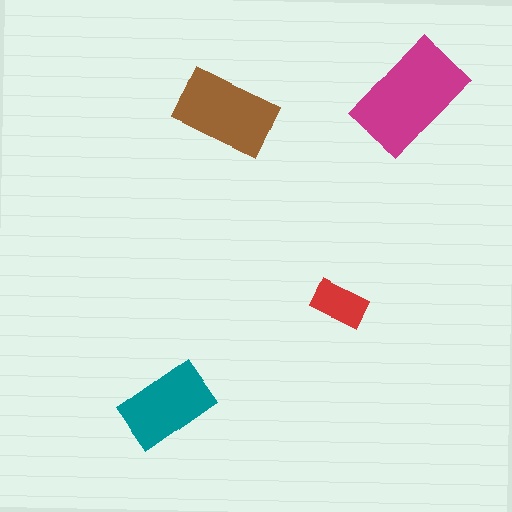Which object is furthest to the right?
The magenta rectangle is rightmost.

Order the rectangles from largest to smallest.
the magenta one, the brown one, the teal one, the red one.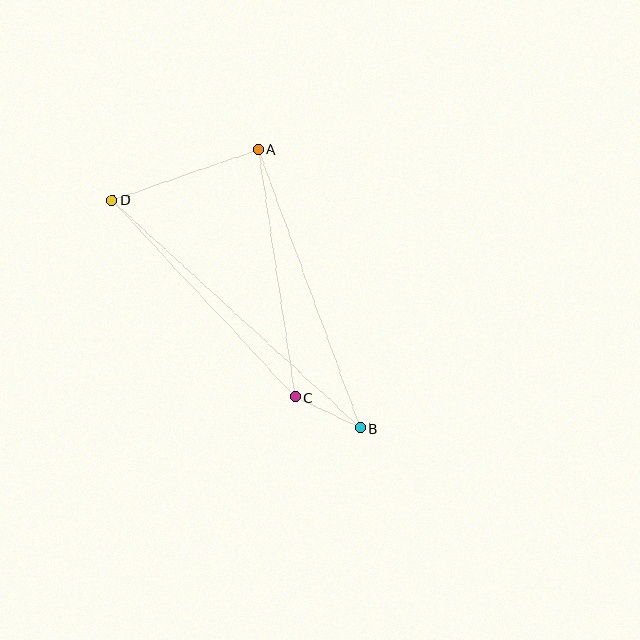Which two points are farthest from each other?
Points B and D are farthest from each other.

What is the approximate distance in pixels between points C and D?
The distance between C and D is approximately 269 pixels.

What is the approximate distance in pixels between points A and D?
The distance between A and D is approximately 154 pixels.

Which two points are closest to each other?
Points B and C are closest to each other.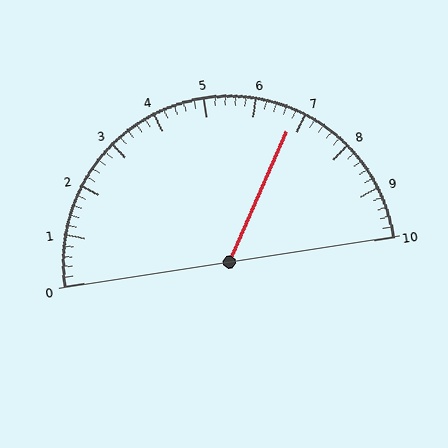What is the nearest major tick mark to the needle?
The nearest major tick mark is 7.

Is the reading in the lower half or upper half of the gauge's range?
The reading is in the upper half of the range (0 to 10).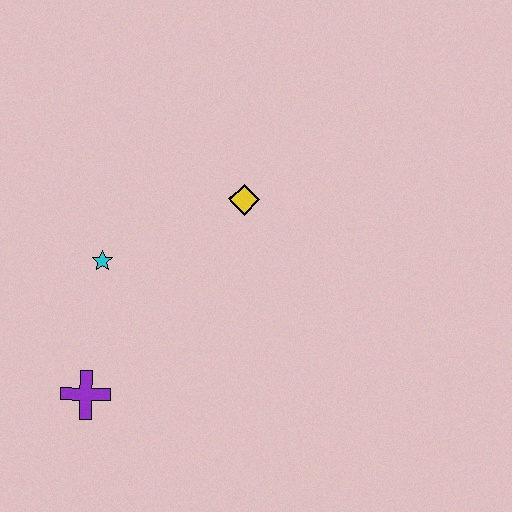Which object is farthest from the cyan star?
The yellow diamond is farthest from the cyan star.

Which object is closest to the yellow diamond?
The cyan star is closest to the yellow diamond.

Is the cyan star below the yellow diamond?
Yes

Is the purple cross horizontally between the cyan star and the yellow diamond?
No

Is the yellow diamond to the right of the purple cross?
Yes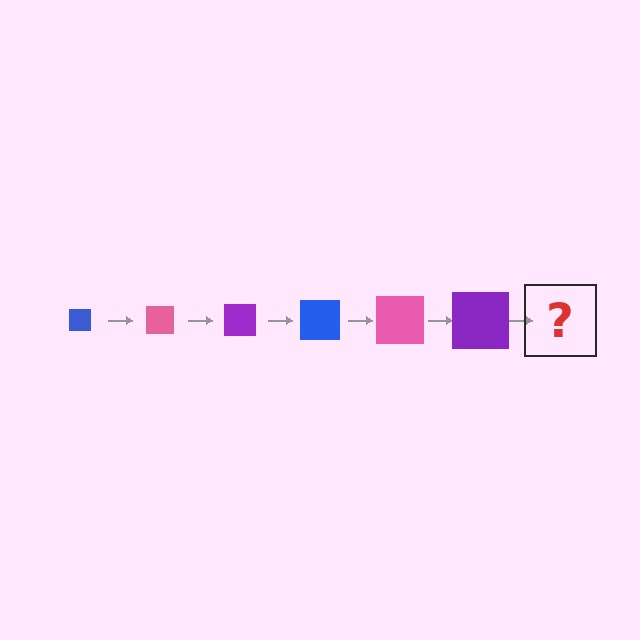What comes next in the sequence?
The next element should be a blue square, larger than the previous one.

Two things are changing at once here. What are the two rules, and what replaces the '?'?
The two rules are that the square grows larger each step and the color cycles through blue, pink, and purple. The '?' should be a blue square, larger than the previous one.